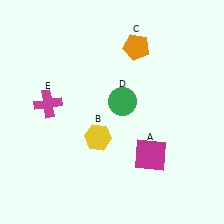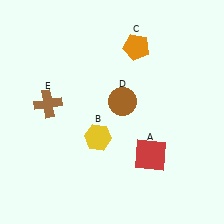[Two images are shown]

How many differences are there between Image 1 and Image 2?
There are 3 differences between the two images.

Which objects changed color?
A changed from magenta to red. D changed from green to brown. E changed from magenta to brown.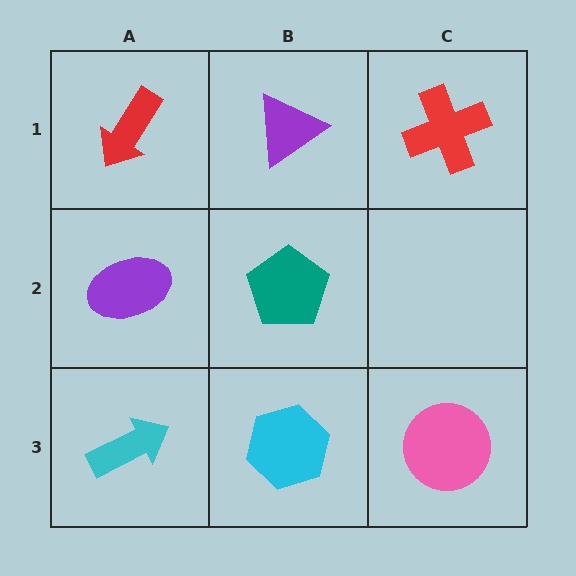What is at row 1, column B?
A purple triangle.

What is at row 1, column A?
A red arrow.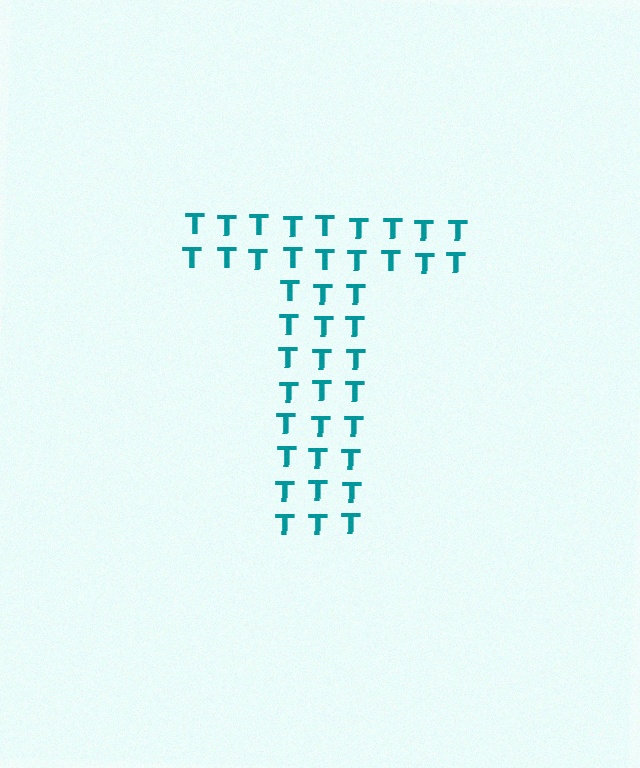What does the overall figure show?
The overall figure shows the letter T.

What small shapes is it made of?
It is made of small letter T's.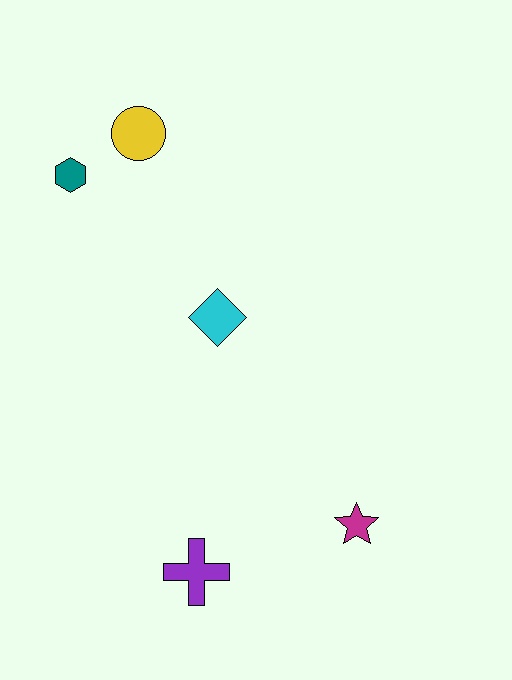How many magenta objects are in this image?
There is 1 magenta object.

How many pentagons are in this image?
There are no pentagons.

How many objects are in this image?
There are 5 objects.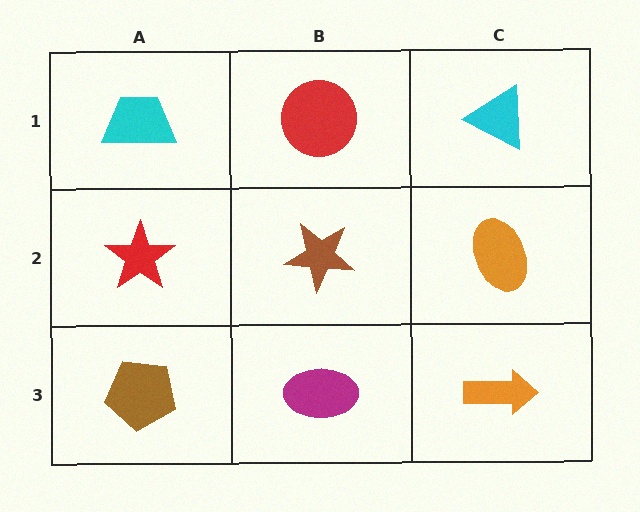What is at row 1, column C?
A cyan triangle.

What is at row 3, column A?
A brown pentagon.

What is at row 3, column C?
An orange arrow.